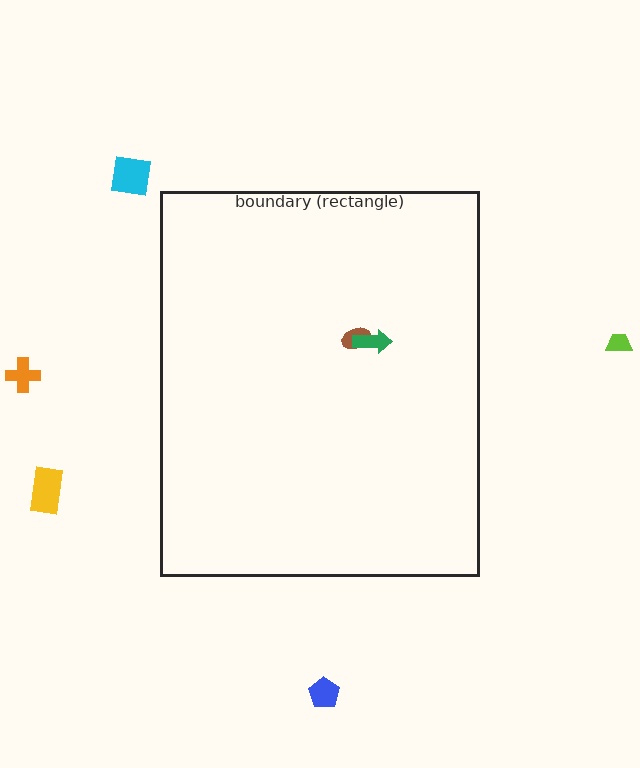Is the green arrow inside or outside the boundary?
Inside.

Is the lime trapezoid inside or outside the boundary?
Outside.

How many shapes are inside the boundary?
2 inside, 5 outside.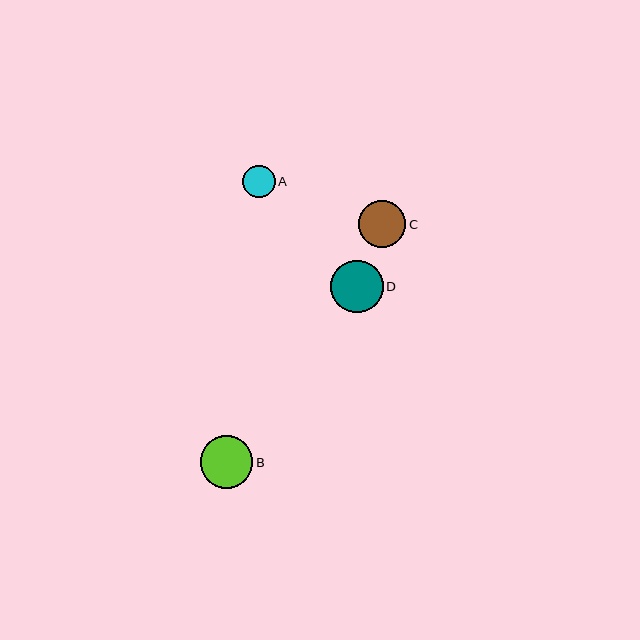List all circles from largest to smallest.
From largest to smallest: D, B, C, A.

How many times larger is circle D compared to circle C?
Circle D is approximately 1.1 times the size of circle C.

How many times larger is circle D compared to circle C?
Circle D is approximately 1.1 times the size of circle C.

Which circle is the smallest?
Circle A is the smallest with a size of approximately 32 pixels.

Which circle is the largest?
Circle D is the largest with a size of approximately 52 pixels.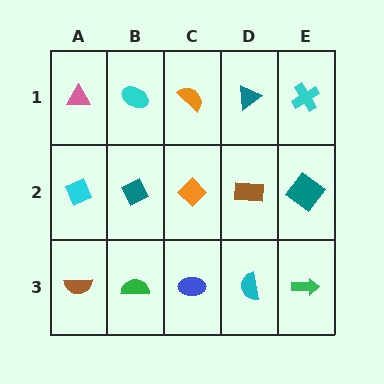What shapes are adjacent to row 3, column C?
An orange diamond (row 2, column C), a green semicircle (row 3, column B), a cyan semicircle (row 3, column D).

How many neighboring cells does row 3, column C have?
3.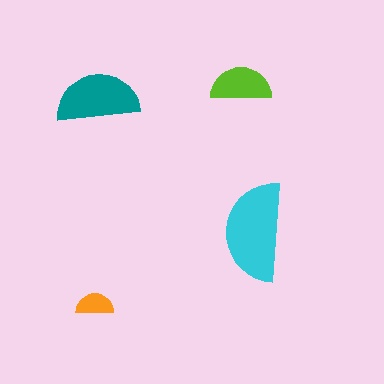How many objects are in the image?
There are 4 objects in the image.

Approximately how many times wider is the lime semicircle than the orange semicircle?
About 1.5 times wider.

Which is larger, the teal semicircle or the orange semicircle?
The teal one.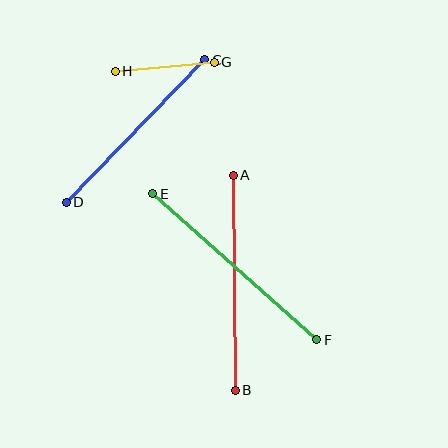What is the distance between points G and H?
The distance is approximately 99 pixels.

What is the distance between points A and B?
The distance is approximately 215 pixels.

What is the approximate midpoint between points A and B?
The midpoint is at approximately (234, 283) pixels.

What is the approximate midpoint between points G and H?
The midpoint is at approximately (165, 67) pixels.